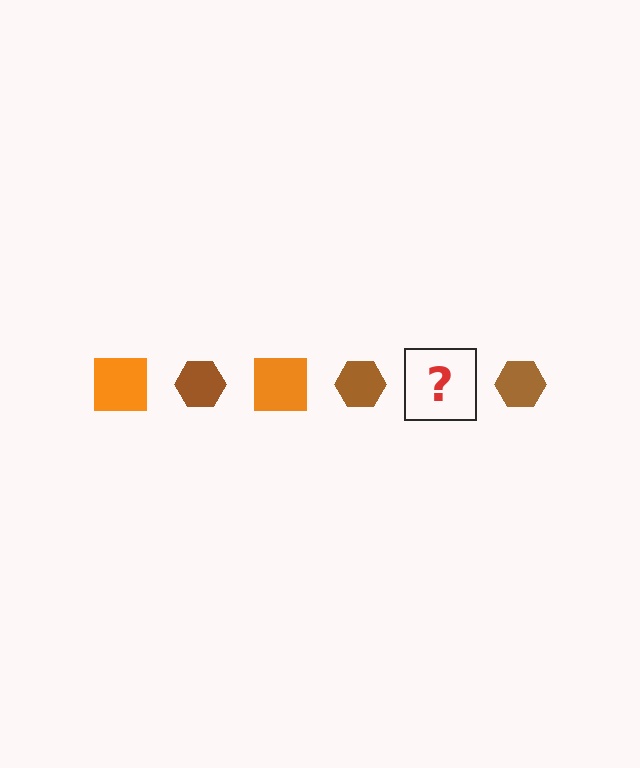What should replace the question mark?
The question mark should be replaced with an orange square.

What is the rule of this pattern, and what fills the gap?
The rule is that the pattern alternates between orange square and brown hexagon. The gap should be filled with an orange square.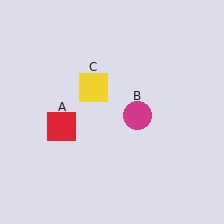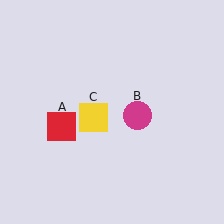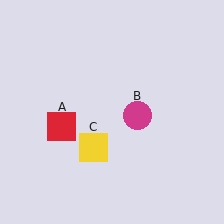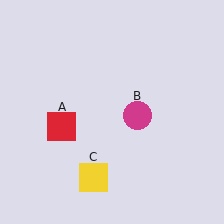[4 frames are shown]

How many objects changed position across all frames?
1 object changed position: yellow square (object C).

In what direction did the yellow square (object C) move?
The yellow square (object C) moved down.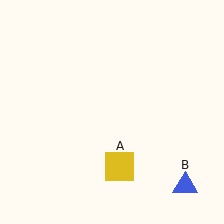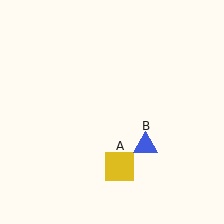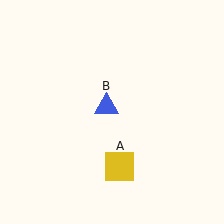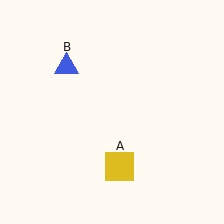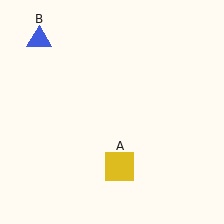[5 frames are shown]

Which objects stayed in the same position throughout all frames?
Yellow square (object A) remained stationary.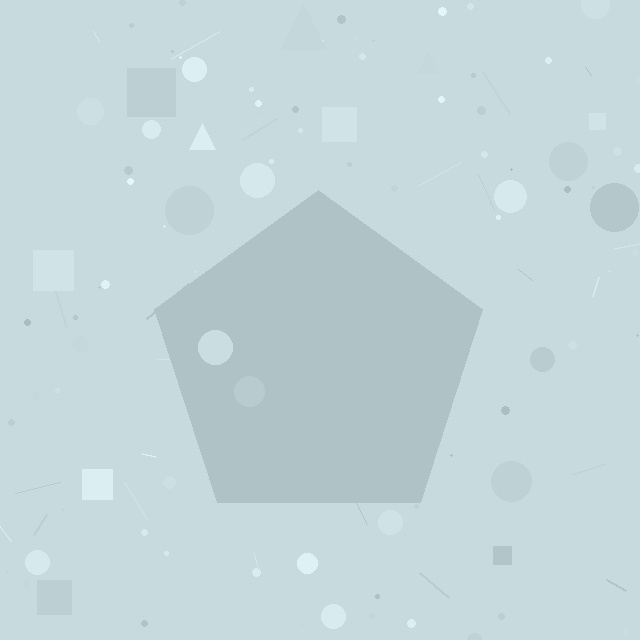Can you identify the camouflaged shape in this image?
The camouflaged shape is a pentagon.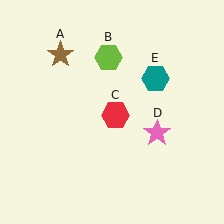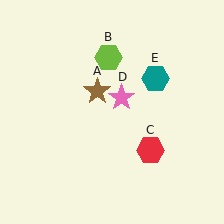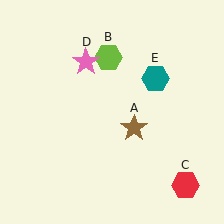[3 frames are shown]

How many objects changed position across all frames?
3 objects changed position: brown star (object A), red hexagon (object C), pink star (object D).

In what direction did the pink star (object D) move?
The pink star (object D) moved up and to the left.